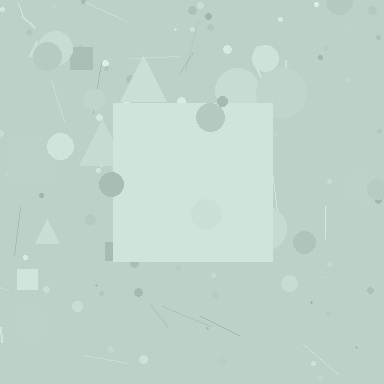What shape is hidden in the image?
A square is hidden in the image.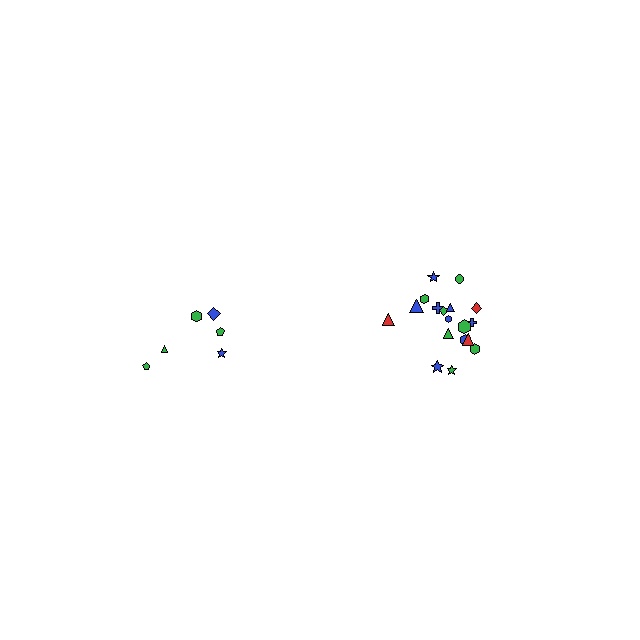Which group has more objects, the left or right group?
The right group.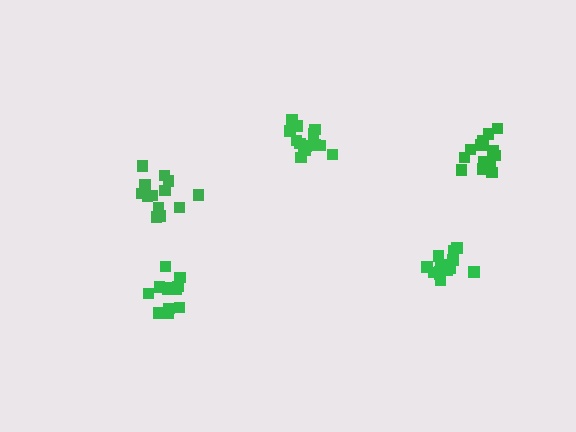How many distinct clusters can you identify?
There are 5 distinct clusters.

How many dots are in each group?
Group 1: 14 dots, Group 2: 15 dots, Group 3: 12 dots, Group 4: 14 dots, Group 5: 13 dots (68 total).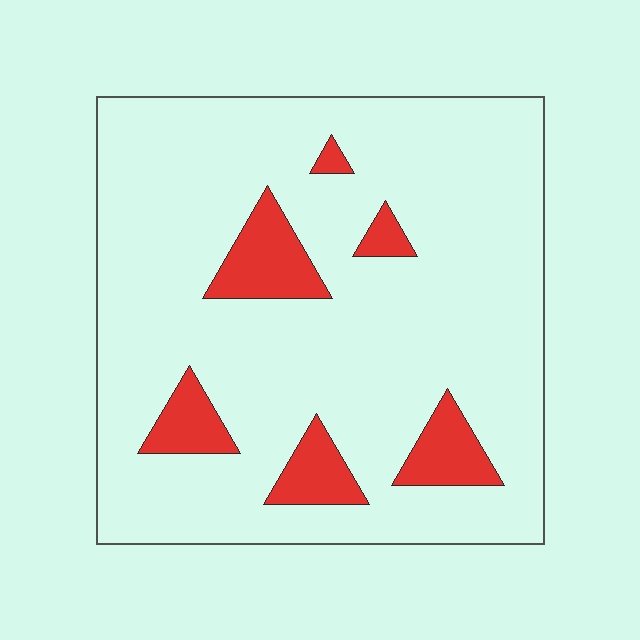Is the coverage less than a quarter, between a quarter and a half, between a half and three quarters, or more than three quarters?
Less than a quarter.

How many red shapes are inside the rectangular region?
6.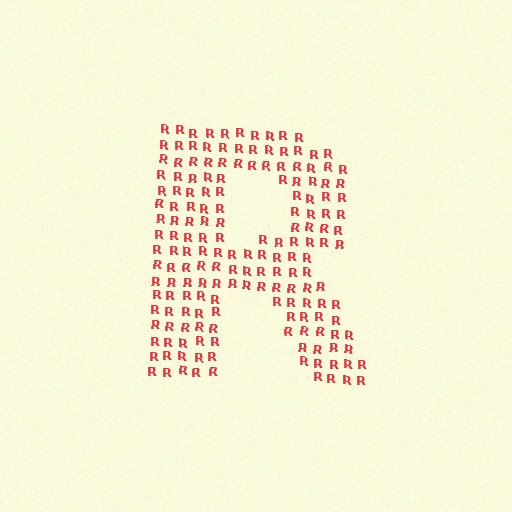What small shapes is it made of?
It is made of small letter R's.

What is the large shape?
The large shape is the letter R.